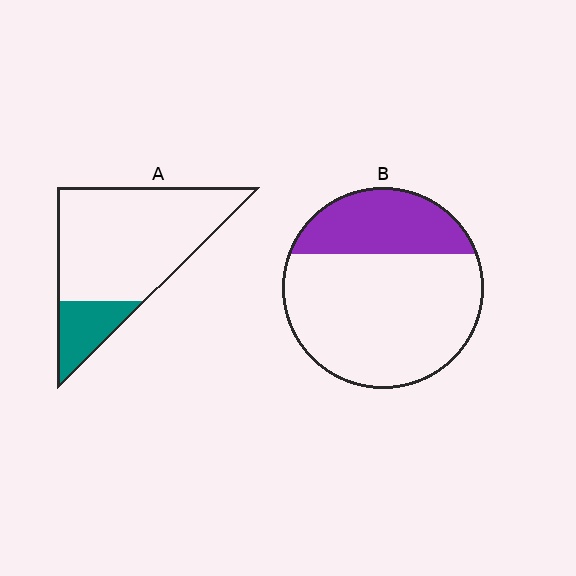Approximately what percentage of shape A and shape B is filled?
A is approximately 20% and B is approximately 30%.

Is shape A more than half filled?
No.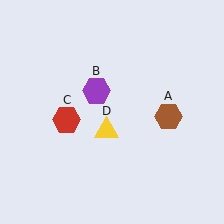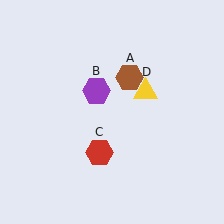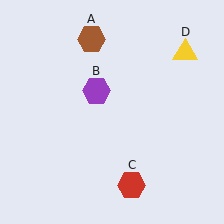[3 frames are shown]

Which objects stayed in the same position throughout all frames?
Purple hexagon (object B) remained stationary.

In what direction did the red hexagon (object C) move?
The red hexagon (object C) moved down and to the right.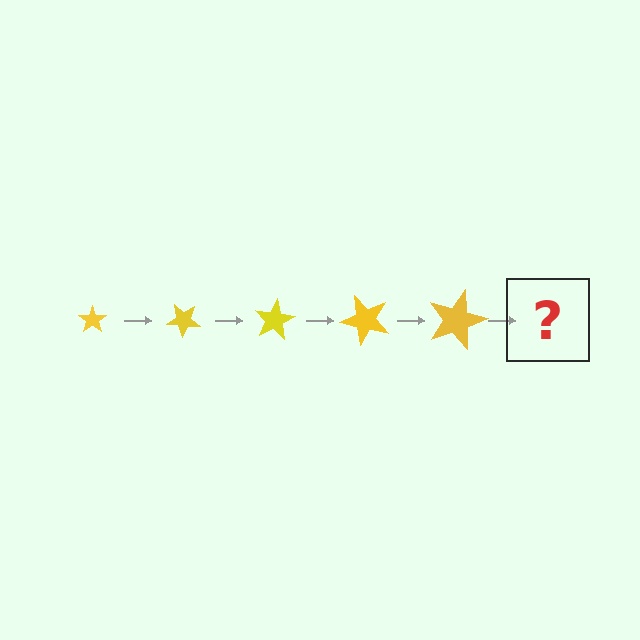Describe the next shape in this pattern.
It should be a star, larger than the previous one and rotated 200 degrees from the start.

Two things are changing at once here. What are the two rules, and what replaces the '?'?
The two rules are that the star grows larger each step and it rotates 40 degrees each step. The '?' should be a star, larger than the previous one and rotated 200 degrees from the start.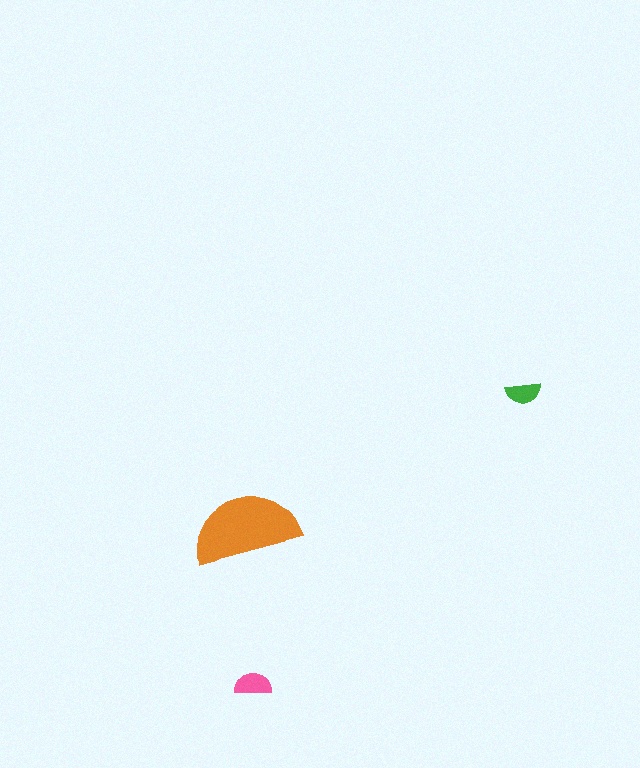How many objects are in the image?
There are 3 objects in the image.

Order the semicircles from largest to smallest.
the orange one, the pink one, the green one.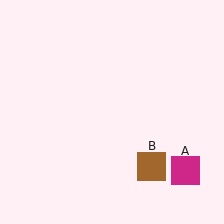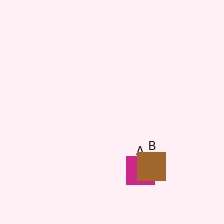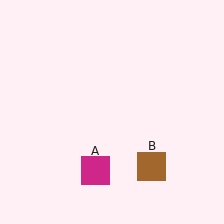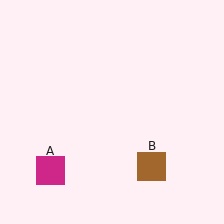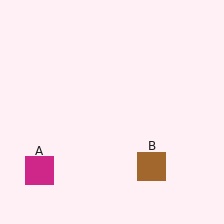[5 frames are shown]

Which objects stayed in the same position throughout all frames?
Brown square (object B) remained stationary.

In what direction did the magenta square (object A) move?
The magenta square (object A) moved left.